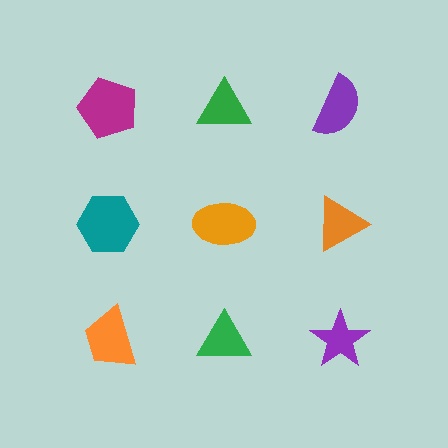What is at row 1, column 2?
A green triangle.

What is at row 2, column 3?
An orange triangle.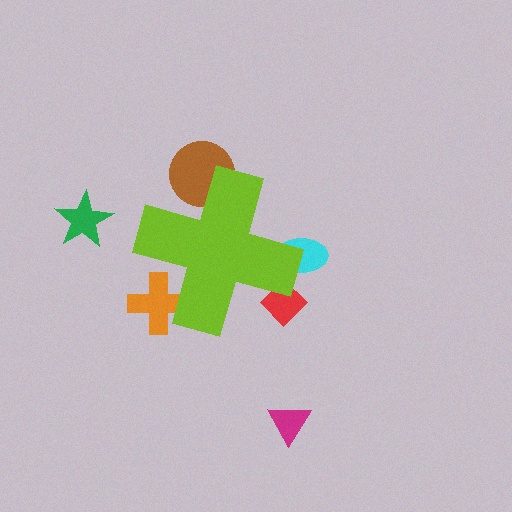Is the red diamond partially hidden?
Yes, the red diamond is partially hidden behind the lime cross.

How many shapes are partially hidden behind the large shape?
4 shapes are partially hidden.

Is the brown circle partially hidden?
Yes, the brown circle is partially hidden behind the lime cross.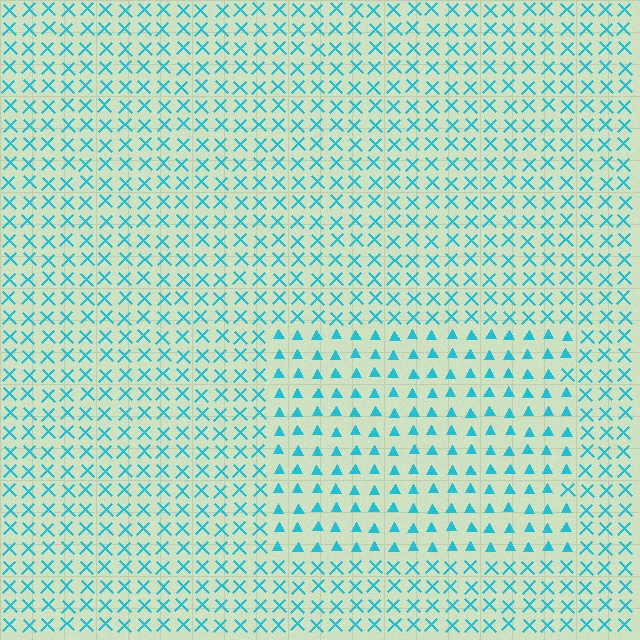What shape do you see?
I see a rectangle.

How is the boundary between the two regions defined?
The boundary is defined by a change in element shape: triangles inside vs. X marks outside. All elements share the same color and spacing.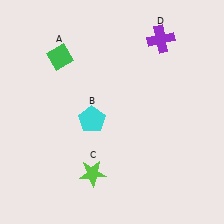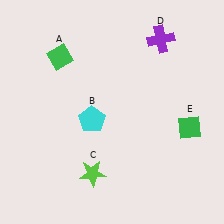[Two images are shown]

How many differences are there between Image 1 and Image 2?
There is 1 difference between the two images.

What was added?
A green diamond (E) was added in Image 2.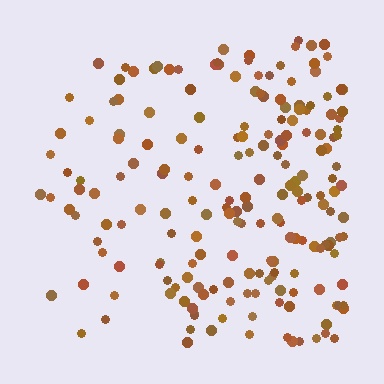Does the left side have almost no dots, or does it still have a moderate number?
Still a moderate number, just noticeably fewer than the right.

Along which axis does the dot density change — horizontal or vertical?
Horizontal.